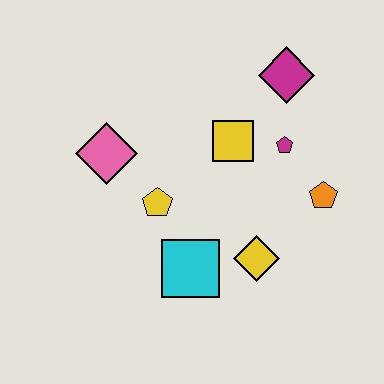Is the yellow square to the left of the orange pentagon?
Yes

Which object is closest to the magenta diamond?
The magenta pentagon is closest to the magenta diamond.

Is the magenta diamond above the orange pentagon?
Yes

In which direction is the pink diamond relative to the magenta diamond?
The pink diamond is to the left of the magenta diamond.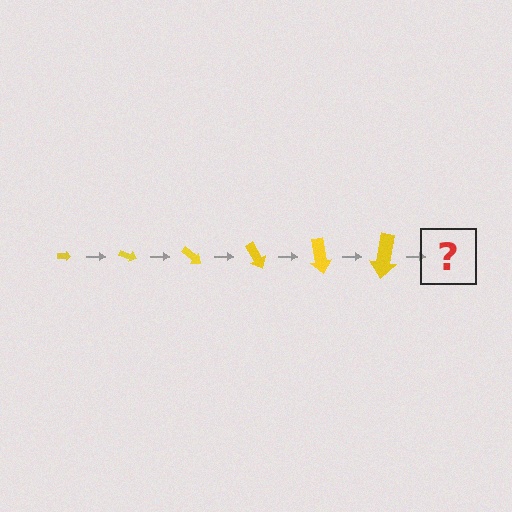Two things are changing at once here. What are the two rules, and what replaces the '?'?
The two rules are that the arrow grows larger each step and it rotates 20 degrees each step. The '?' should be an arrow, larger than the previous one and rotated 120 degrees from the start.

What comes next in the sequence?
The next element should be an arrow, larger than the previous one and rotated 120 degrees from the start.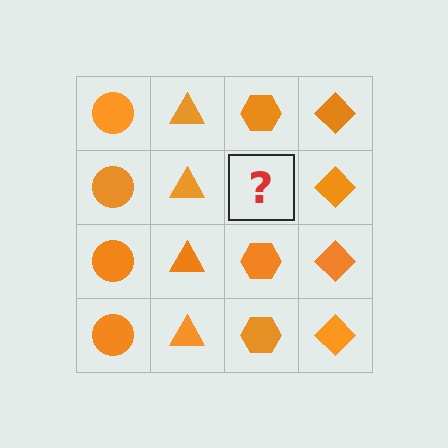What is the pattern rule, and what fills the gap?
The rule is that each column has a consistent shape. The gap should be filled with an orange hexagon.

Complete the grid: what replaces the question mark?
The question mark should be replaced with an orange hexagon.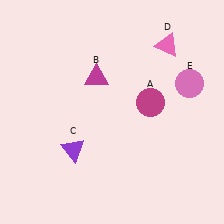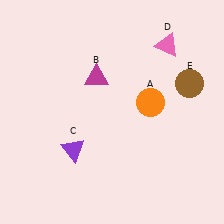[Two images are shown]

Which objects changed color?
A changed from magenta to orange. E changed from pink to brown.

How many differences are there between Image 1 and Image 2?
There are 2 differences between the two images.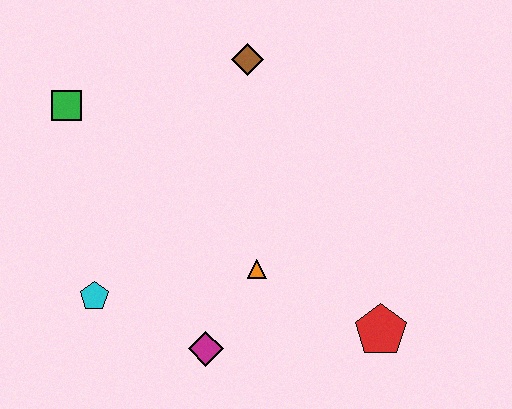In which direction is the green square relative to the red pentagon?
The green square is to the left of the red pentagon.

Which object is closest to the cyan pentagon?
The magenta diamond is closest to the cyan pentagon.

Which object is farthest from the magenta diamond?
The brown diamond is farthest from the magenta diamond.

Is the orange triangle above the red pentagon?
Yes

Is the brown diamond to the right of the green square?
Yes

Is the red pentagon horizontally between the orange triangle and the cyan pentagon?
No